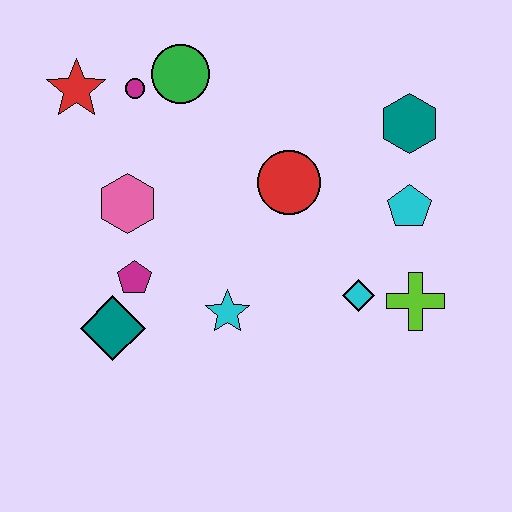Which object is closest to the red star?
The magenta circle is closest to the red star.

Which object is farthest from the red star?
The lime cross is farthest from the red star.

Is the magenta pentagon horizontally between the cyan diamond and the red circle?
No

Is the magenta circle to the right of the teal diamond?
Yes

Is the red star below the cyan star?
No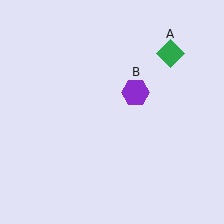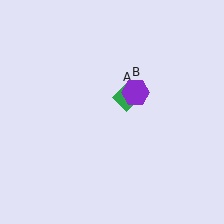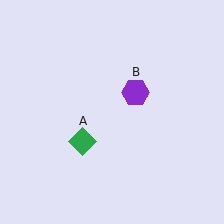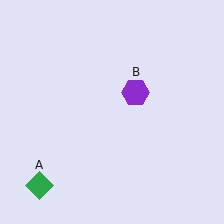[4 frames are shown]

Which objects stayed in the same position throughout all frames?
Purple hexagon (object B) remained stationary.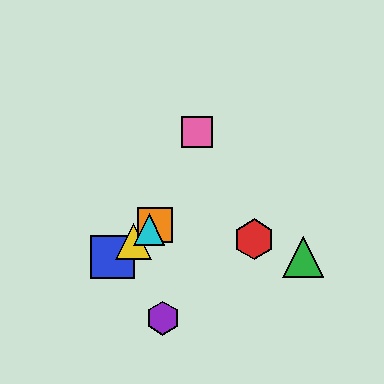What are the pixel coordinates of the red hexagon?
The red hexagon is at (254, 239).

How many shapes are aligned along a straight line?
4 shapes (the blue square, the yellow triangle, the orange square, the cyan triangle) are aligned along a straight line.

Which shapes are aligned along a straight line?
The blue square, the yellow triangle, the orange square, the cyan triangle are aligned along a straight line.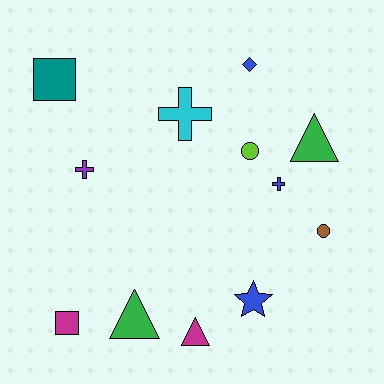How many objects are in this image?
There are 12 objects.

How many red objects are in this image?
There are no red objects.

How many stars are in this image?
There is 1 star.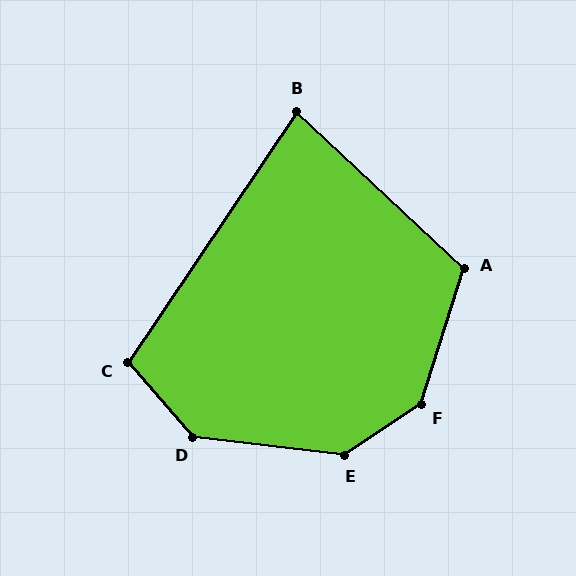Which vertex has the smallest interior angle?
B, at approximately 81 degrees.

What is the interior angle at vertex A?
Approximately 116 degrees (obtuse).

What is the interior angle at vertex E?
Approximately 139 degrees (obtuse).